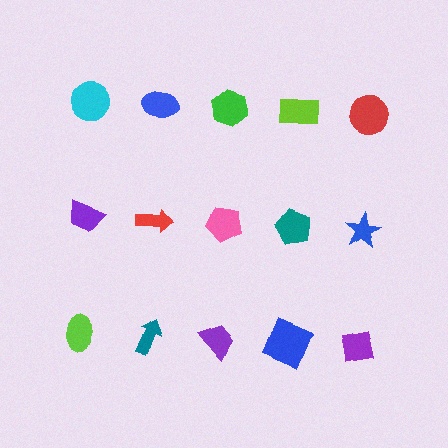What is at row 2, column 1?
A purple trapezoid.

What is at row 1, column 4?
A lime rectangle.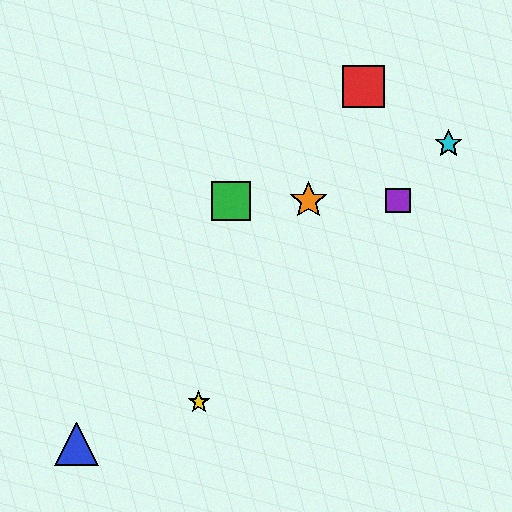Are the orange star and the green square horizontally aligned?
Yes, both are at y≈201.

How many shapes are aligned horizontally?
3 shapes (the green square, the purple square, the orange star) are aligned horizontally.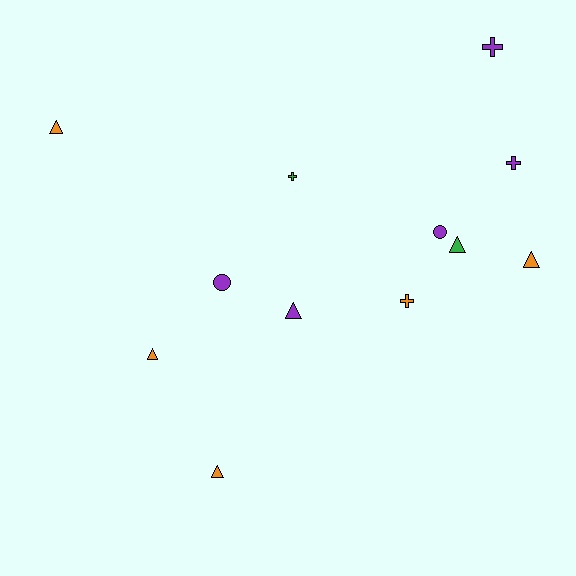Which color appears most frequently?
Purple, with 5 objects.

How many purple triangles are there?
There is 1 purple triangle.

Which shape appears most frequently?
Triangle, with 6 objects.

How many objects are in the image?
There are 12 objects.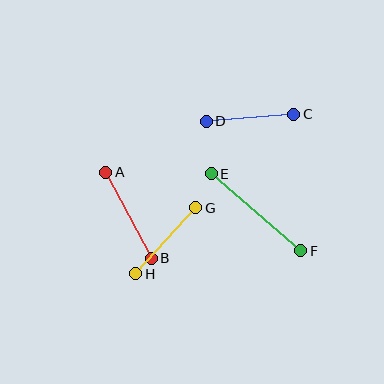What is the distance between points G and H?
The distance is approximately 89 pixels.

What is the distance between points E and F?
The distance is approximately 118 pixels.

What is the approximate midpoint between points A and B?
The midpoint is at approximately (129, 215) pixels.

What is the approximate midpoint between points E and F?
The midpoint is at approximately (256, 212) pixels.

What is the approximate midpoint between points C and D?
The midpoint is at approximately (250, 118) pixels.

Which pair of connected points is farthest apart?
Points E and F are farthest apart.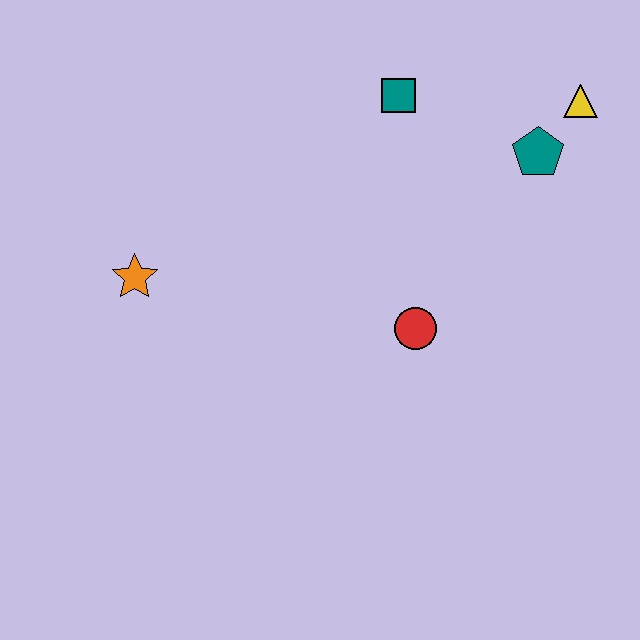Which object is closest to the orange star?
The red circle is closest to the orange star.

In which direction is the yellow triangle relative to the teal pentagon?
The yellow triangle is above the teal pentagon.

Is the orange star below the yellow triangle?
Yes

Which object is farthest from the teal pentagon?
The orange star is farthest from the teal pentagon.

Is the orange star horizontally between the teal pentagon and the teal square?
No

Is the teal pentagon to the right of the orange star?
Yes